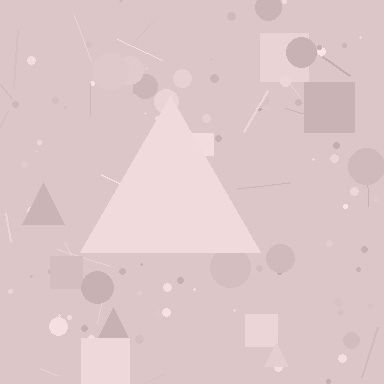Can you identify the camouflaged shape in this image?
The camouflaged shape is a triangle.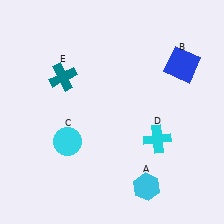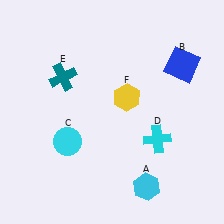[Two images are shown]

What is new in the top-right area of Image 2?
A yellow hexagon (F) was added in the top-right area of Image 2.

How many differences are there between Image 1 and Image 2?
There is 1 difference between the two images.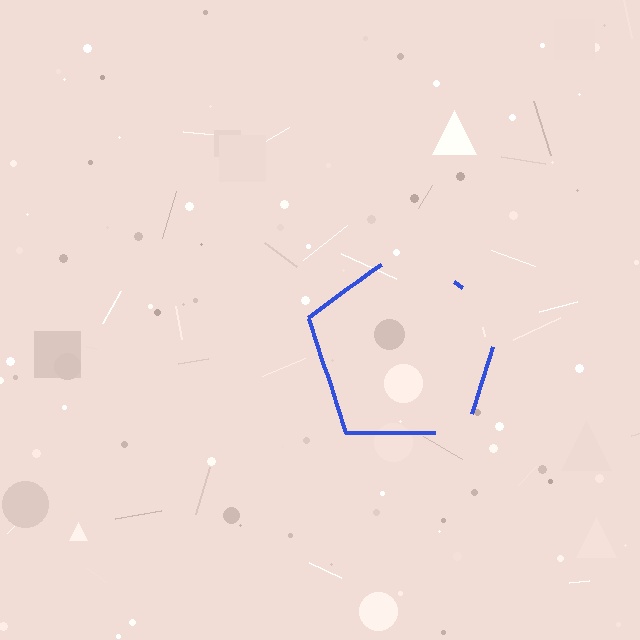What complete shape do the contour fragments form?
The contour fragments form a pentagon.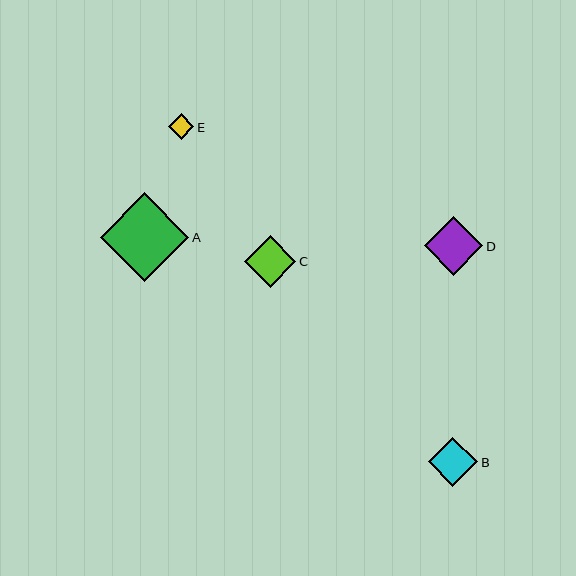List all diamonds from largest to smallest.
From largest to smallest: A, D, C, B, E.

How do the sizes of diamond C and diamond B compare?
Diamond C and diamond B are approximately the same size.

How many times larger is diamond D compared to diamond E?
Diamond D is approximately 2.3 times the size of diamond E.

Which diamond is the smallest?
Diamond E is the smallest with a size of approximately 26 pixels.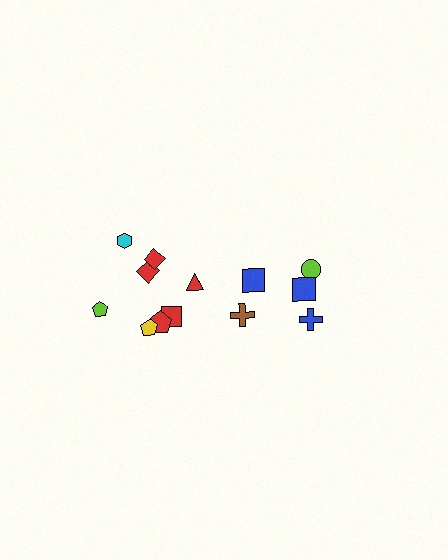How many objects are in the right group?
There are 5 objects.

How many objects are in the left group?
There are 8 objects.